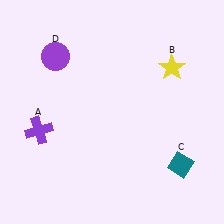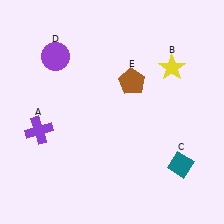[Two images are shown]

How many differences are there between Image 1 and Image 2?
There is 1 difference between the two images.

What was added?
A brown pentagon (E) was added in Image 2.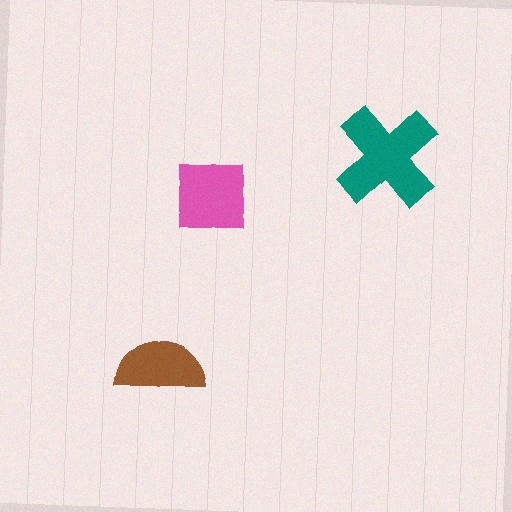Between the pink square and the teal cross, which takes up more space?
The teal cross.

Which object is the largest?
The teal cross.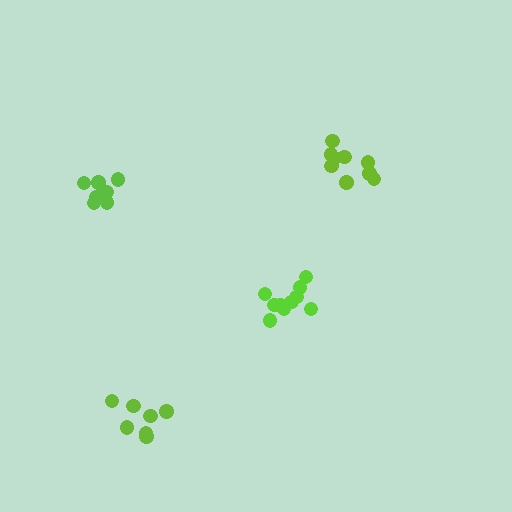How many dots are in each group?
Group 1: 7 dots, Group 2: 9 dots, Group 3: 10 dots, Group 4: 9 dots (35 total).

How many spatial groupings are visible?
There are 4 spatial groupings.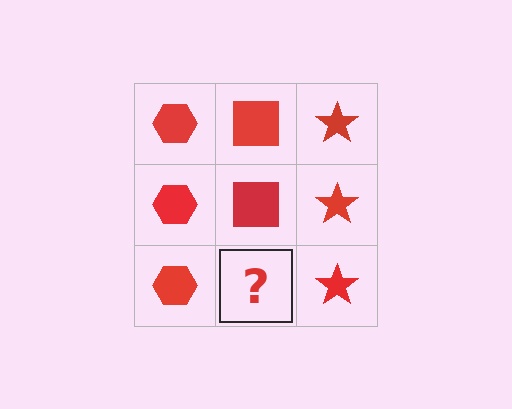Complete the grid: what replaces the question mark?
The question mark should be replaced with a red square.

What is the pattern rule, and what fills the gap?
The rule is that each column has a consistent shape. The gap should be filled with a red square.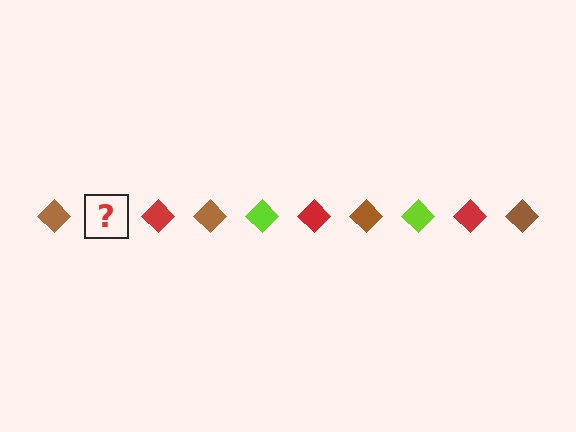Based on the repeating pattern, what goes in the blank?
The blank should be a lime diamond.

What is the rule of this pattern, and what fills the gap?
The rule is that the pattern cycles through brown, lime, red diamonds. The gap should be filled with a lime diamond.